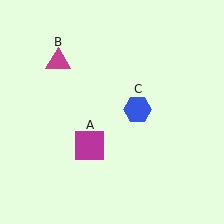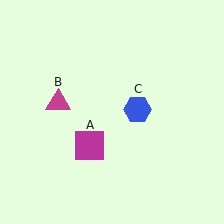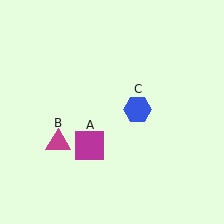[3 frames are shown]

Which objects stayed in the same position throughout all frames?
Magenta square (object A) and blue hexagon (object C) remained stationary.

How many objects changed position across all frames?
1 object changed position: magenta triangle (object B).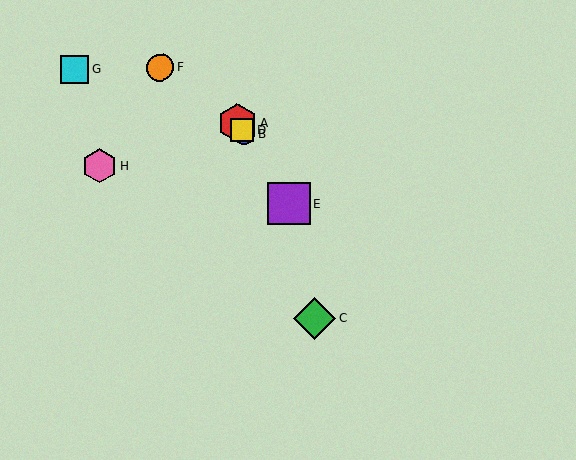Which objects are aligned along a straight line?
Objects A, B, D, E are aligned along a straight line.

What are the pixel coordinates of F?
Object F is at (161, 67).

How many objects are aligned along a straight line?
4 objects (A, B, D, E) are aligned along a straight line.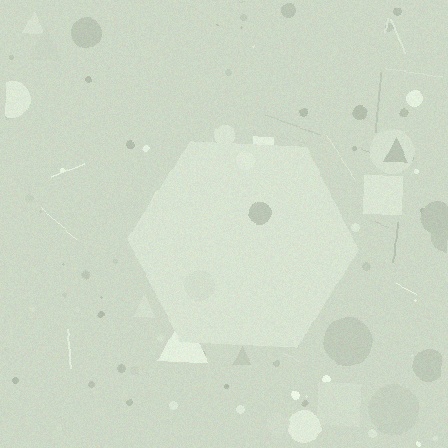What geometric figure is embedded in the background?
A hexagon is embedded in the background.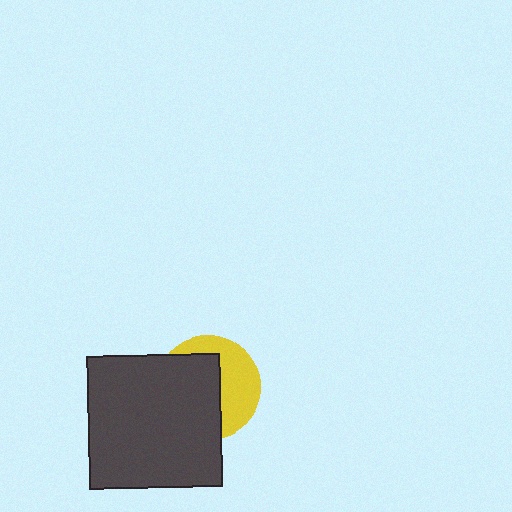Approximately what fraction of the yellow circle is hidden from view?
Roughly 57% of the yellow circle is hidden behind the dark gray square.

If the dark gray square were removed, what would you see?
You would see the complete yellow circle.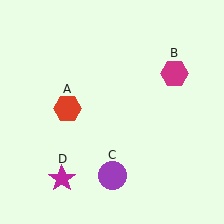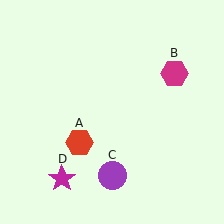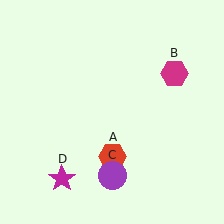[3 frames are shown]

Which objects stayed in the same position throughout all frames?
Magenta hexagon (object B) and purple circle (object C) and magenta star (object D) remained stationary.